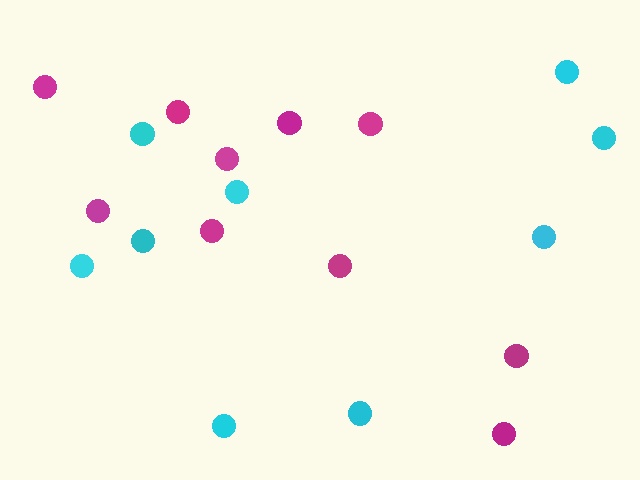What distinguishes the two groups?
There are 2 groups: one group of magenta circles (10) and one group of cyan circles (9).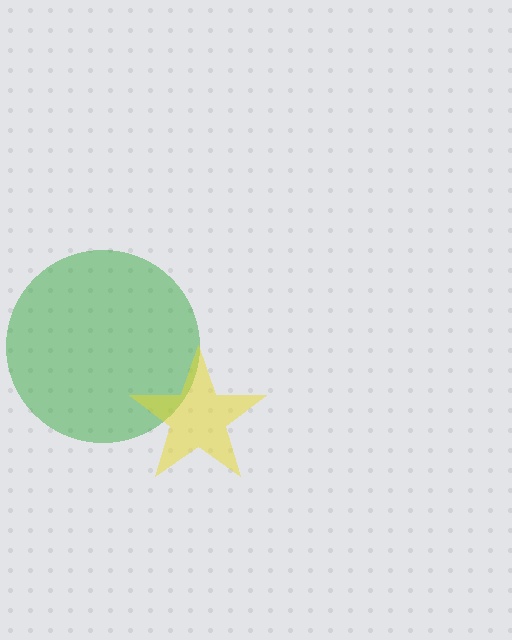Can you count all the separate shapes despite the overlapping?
Yes, there are 2 separate shapes.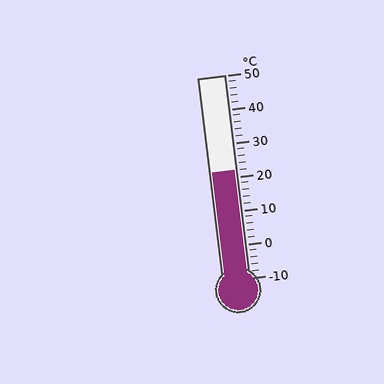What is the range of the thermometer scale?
The thermometer scale ranges from -10°C to 50°C.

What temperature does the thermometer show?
The thermometer shows approximately 22°C.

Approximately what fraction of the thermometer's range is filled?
The thermometer is filled to approximately 55% of its range.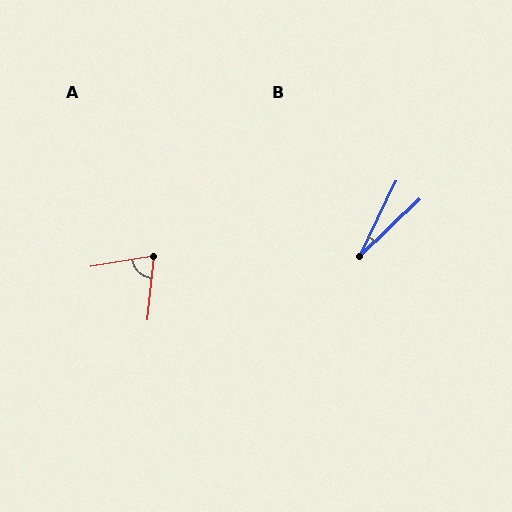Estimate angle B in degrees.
Approximately 21 degrees.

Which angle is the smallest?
B, at approximately 21 degrees.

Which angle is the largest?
A, at approximately 75 degrees.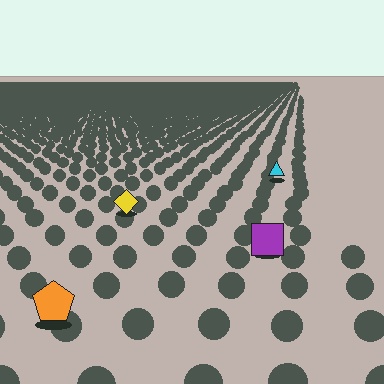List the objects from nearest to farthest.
From nearest to farthest: the orange pentagon, the purple square, the yellow diamond, the cyan triangle.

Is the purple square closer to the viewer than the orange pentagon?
No. The orange pentagon is closer — you can tell from the texture gradient: the ground texture is coarser near it.